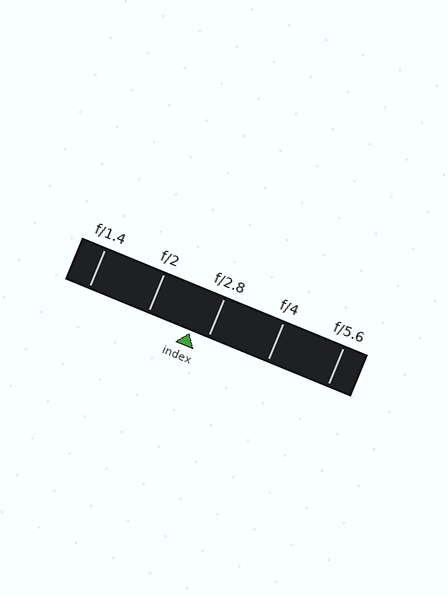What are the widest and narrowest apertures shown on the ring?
The widest aperture shown is f/1.4 and the narrowest is f/5.6.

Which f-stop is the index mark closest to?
The index mark is closest to f/2.8.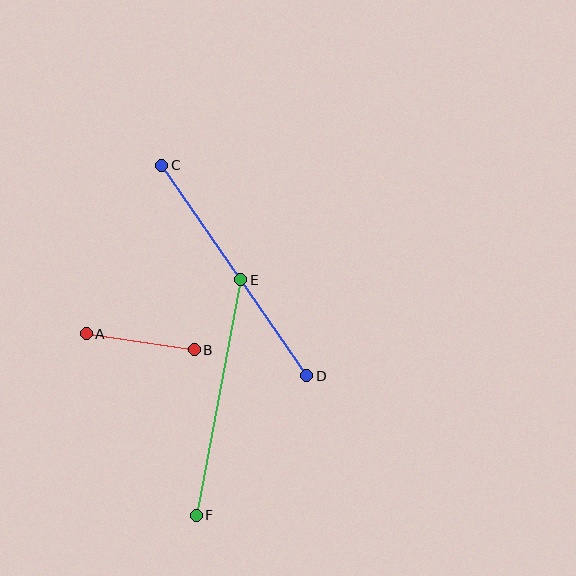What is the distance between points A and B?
The distance is approximately 109 pixels.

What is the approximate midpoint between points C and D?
The midpoint is at approximately (234, 271) pixels.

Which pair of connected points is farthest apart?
Points C and D are farthest apart.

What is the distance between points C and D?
The distance is approximately 255 pixels.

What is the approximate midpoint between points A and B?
The midpoint is at approximately (140, 342) pixels.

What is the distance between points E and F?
The distance is approximately 240 pixels.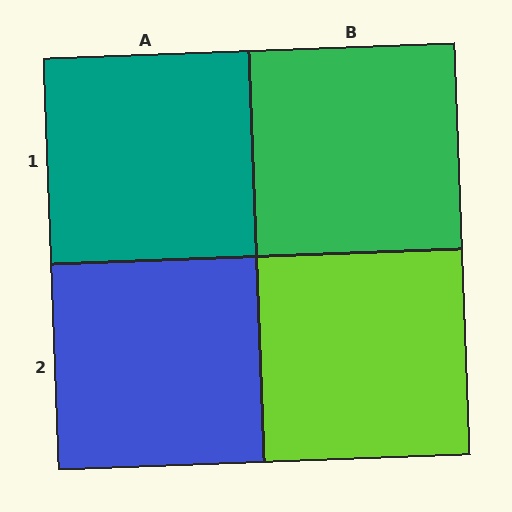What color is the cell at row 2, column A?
Blue.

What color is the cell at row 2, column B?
Lime.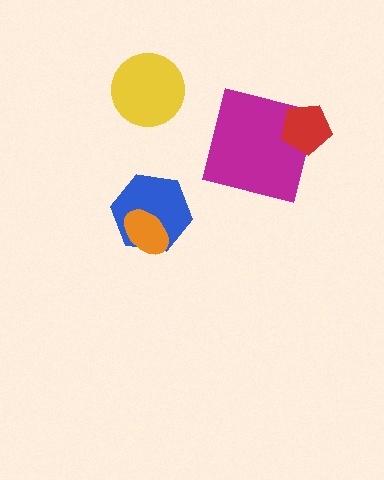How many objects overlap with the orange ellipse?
1 object overlaps with the orange ellipse.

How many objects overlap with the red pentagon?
1 object overlaps with the red pentagon.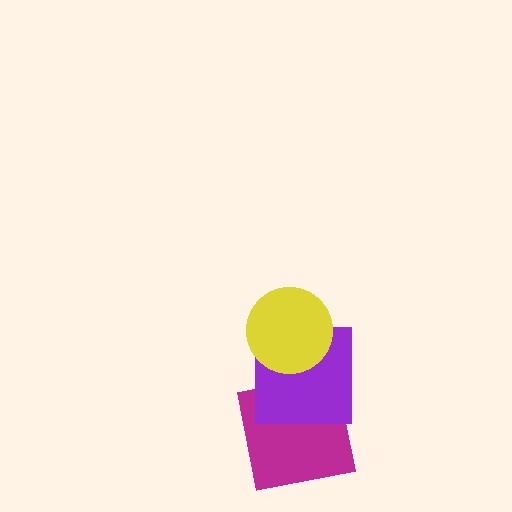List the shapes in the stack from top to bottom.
From top to bottom: the yellow circle, the purple square, the magenta square.